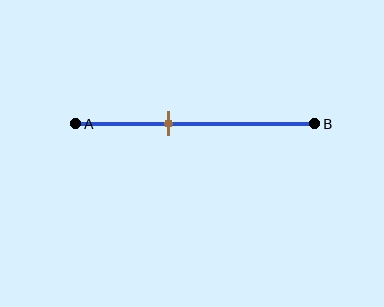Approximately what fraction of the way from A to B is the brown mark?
The brown mark is approximately 40% of the way from A to B.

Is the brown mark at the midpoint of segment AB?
No, the mark is at about 40% from A, not at the 50% midpoint.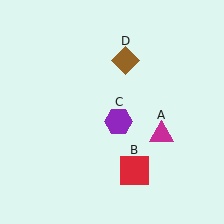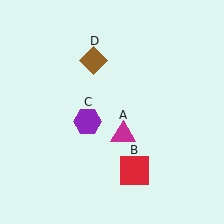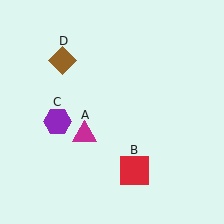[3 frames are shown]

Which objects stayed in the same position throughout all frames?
Red square (object B) remained stationary.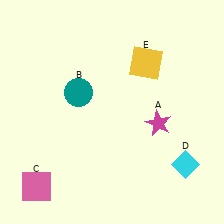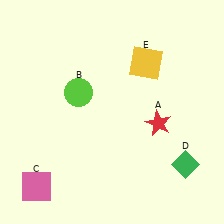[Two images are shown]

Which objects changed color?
A changed from magenta to red. B changed from teal to lime. D changed from cyan to green.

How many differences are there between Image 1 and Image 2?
There are 3 differences between the two images.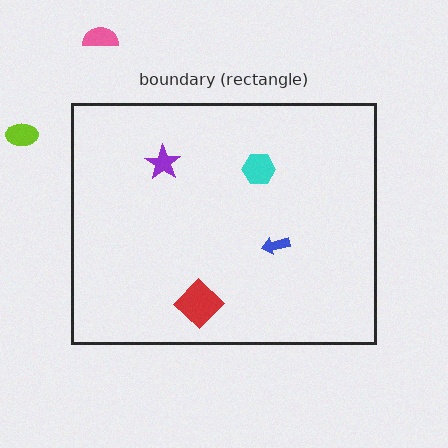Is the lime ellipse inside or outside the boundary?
Outside.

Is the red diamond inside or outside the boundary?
Inside.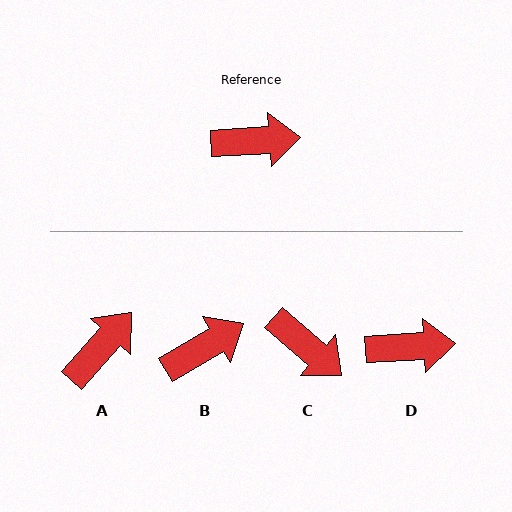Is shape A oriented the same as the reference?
No, it is off by about 45 degrees.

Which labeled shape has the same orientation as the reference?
D.